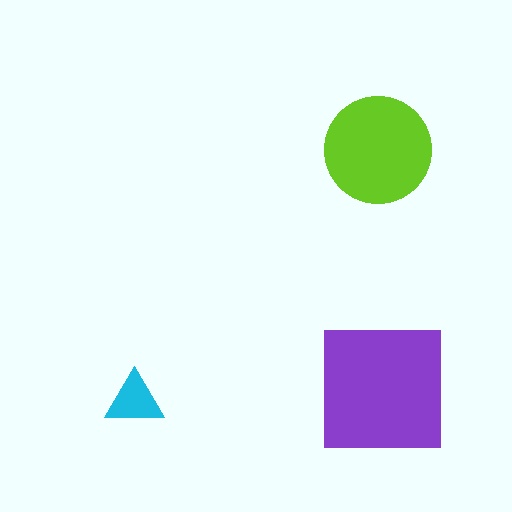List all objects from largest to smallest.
The purple square, the lime circle, the cyan triangle.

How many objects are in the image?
There are 3 objects in the image.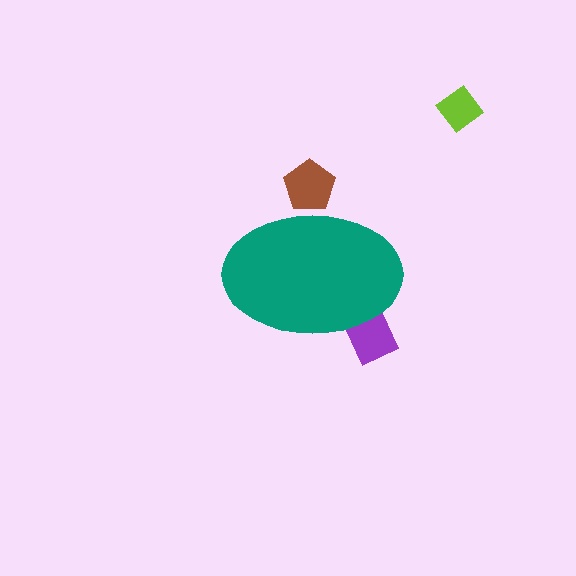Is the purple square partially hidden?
Yes, the purple square is partially hidden behind the teal ellipse.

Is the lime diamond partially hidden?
No, the lime diamond is fully visible.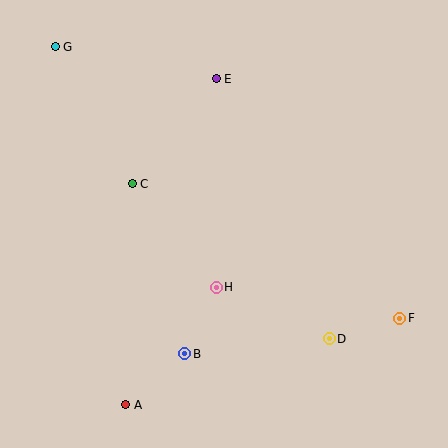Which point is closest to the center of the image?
Point H at (216, 287) is closest to the center.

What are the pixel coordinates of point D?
Point D is at (329, 339).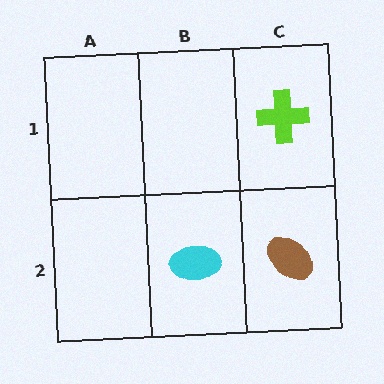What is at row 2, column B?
A cyan ellipse.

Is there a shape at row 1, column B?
No, that cell is empty.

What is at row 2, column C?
A brown ellipse.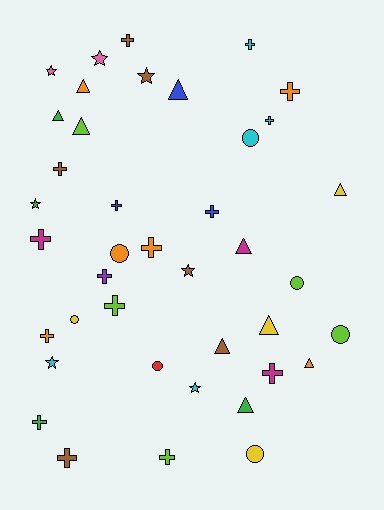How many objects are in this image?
There are 40 objects.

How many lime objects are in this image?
There are 5 lime objects.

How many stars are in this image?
There are 7 stars.